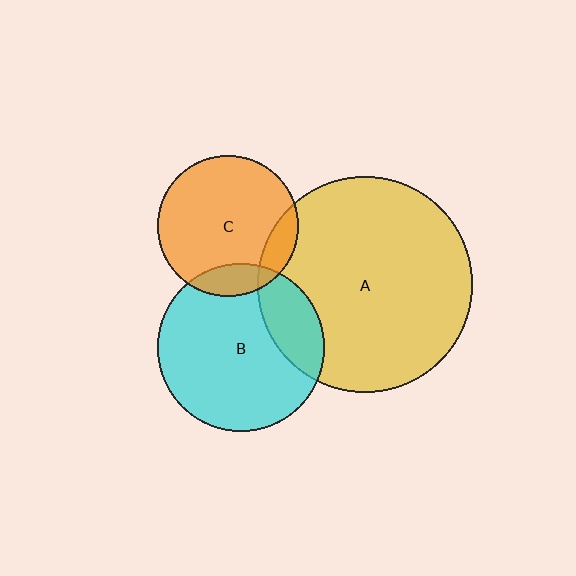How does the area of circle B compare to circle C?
Approximately 1.4 times.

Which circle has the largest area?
Circle A (yellow).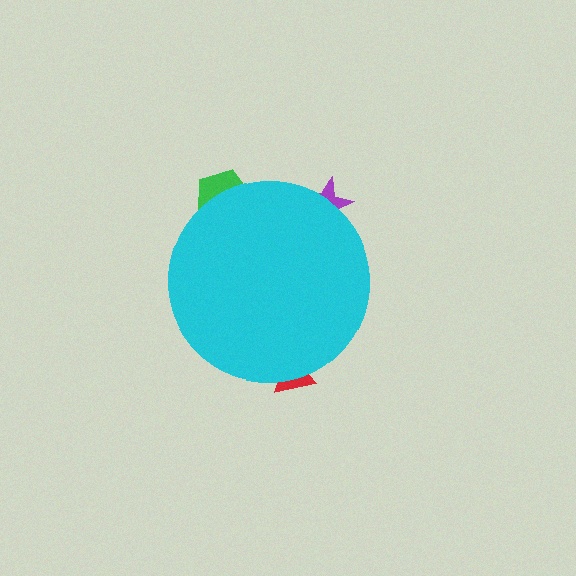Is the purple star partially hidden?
Yes, the purple star is partially hidden behind the cyan circle.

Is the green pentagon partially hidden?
Yes, the green pentagon is partially hidden behind the cyan circle.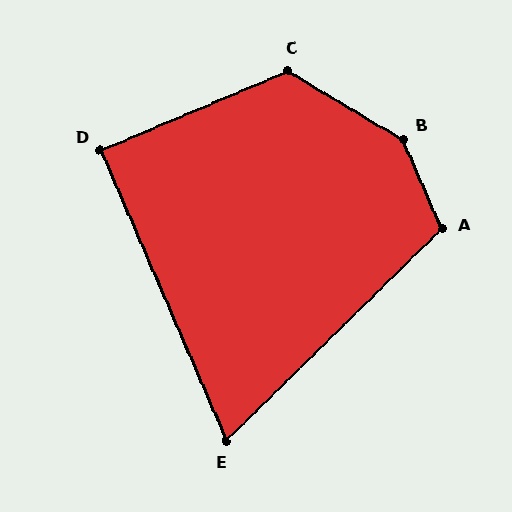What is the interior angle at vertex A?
Approximately 111 degrees (obtuse).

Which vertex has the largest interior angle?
B, at approximately 144 degrees.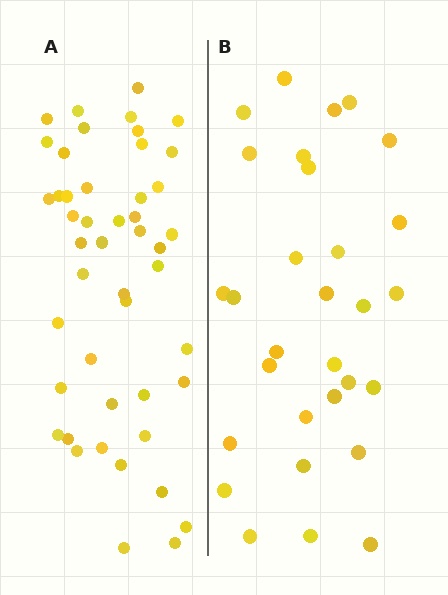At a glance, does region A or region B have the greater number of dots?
Region A (the left region) has more dots.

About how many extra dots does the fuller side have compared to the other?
Region A has approximately 15 more dots than region B.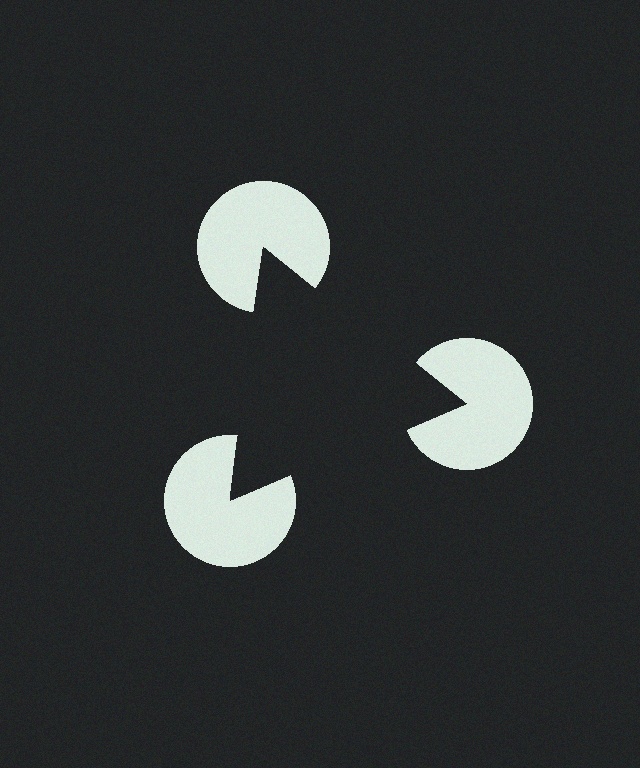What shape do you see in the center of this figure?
An illusory triangle — its edges are inferred from the aligned wedge cuts in the pac-man discs, not physically drawn.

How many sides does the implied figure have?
3 sides.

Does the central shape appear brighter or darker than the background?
It typically appears slightly darker than the background, even though no actual brightness change is drawn.